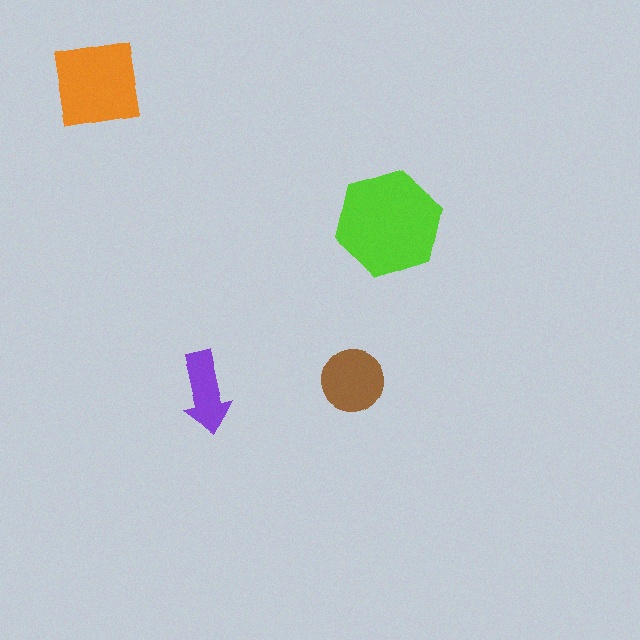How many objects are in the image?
There are 4 objects in the image.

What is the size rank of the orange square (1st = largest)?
2nd.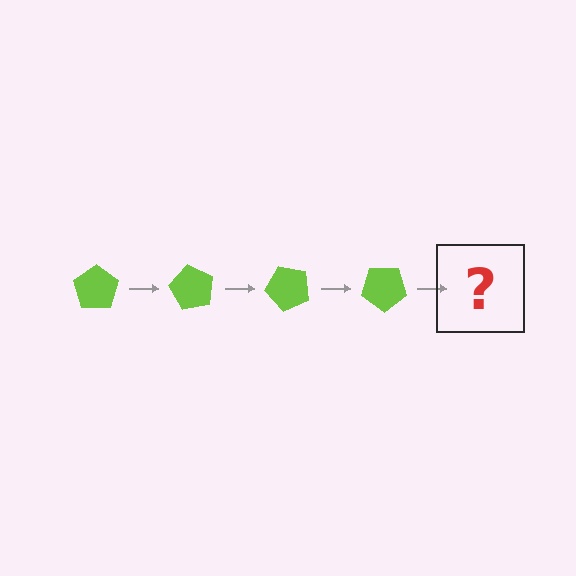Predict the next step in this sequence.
The next step is a lime pentagon rotated 240 degrees.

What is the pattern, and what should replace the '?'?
The pattern is that the pentagon rotates 60 degrees each step. The '?' should be a lime pentagon rotated 240 degrees.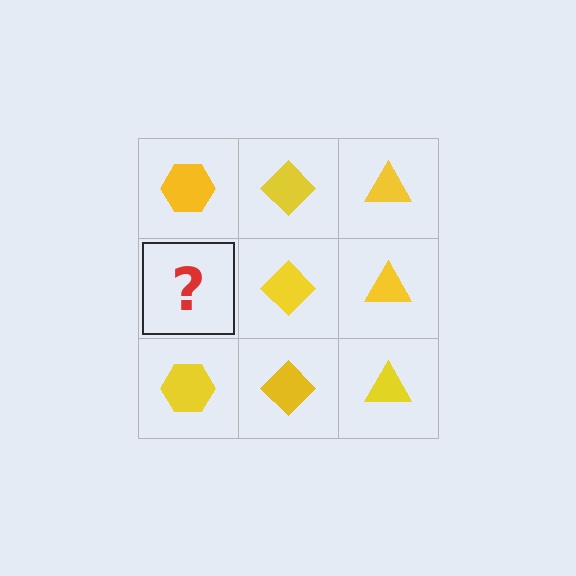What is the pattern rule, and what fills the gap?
The rule is that each column has a consistent shape. The gap should be filled with a yellow hexagon.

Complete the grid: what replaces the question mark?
The question mark should be replaced with a yellow hexagon.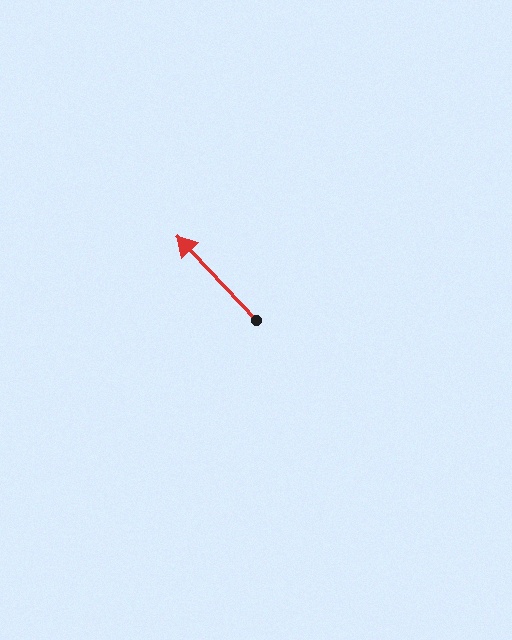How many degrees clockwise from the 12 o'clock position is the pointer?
Approximately 317 degrees.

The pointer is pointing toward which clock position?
Roughly 11 o'clock.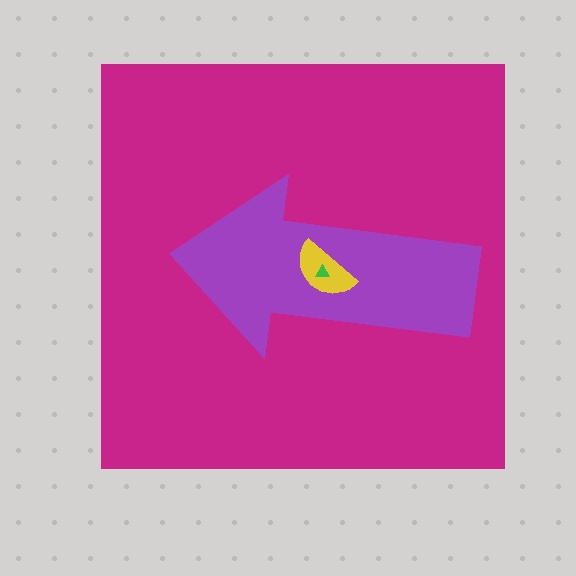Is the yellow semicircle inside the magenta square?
Yes.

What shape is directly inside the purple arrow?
The yellow semicircle.